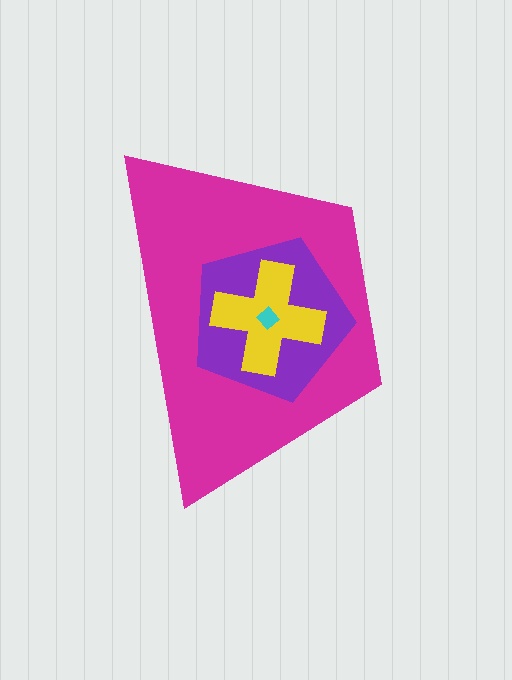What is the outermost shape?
The magenta trapezoid.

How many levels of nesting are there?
4.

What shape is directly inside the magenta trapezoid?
The purple pentagon.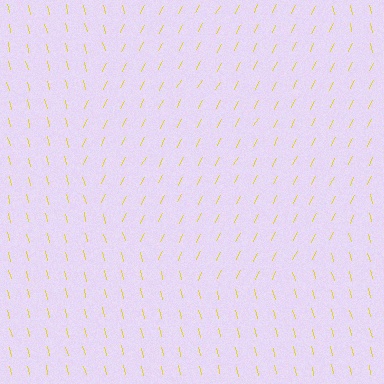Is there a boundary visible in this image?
Yes, there is a texture boundary formed by a change in line orientation.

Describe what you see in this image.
The image is filled with small yellow line segments. A circle region in the image has lines oriented differently from the surrounding lines, creating a visible texture boundary.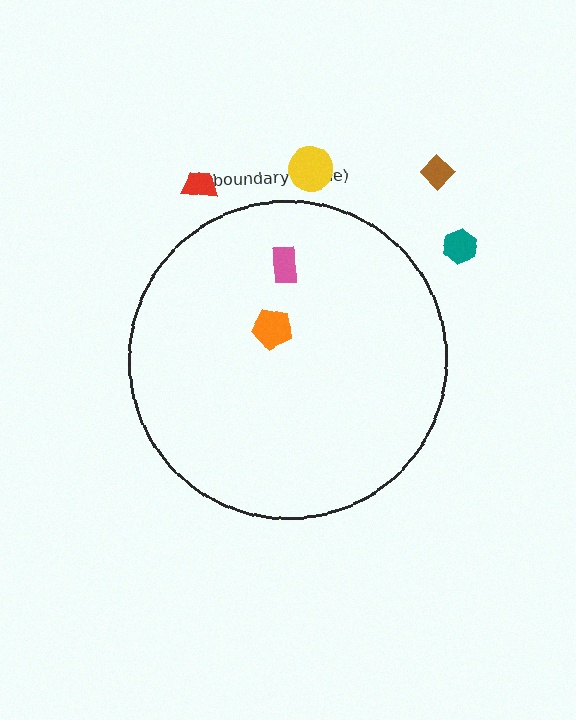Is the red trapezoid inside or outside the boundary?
Outside.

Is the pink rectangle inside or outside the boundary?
Inside.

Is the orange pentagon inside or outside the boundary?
Inside.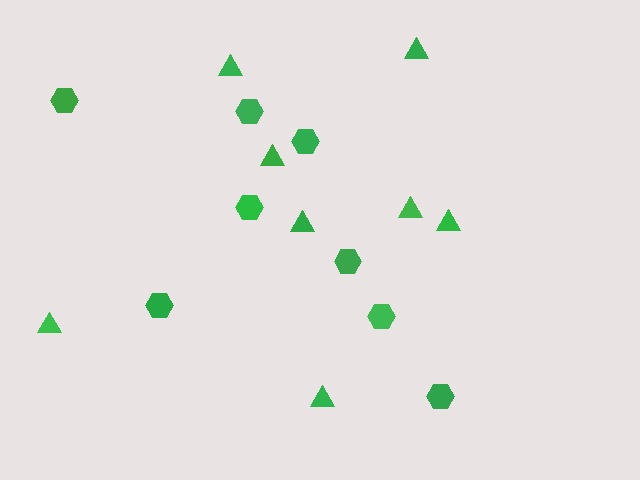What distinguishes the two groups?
There are 2 groups: one group of hexagons (8) and one group of triangles (8).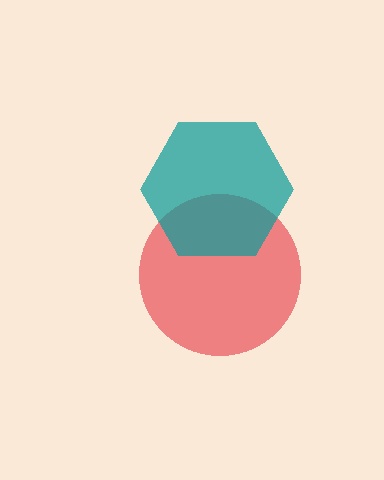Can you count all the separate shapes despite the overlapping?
Yes, there are 2 separate shapes.